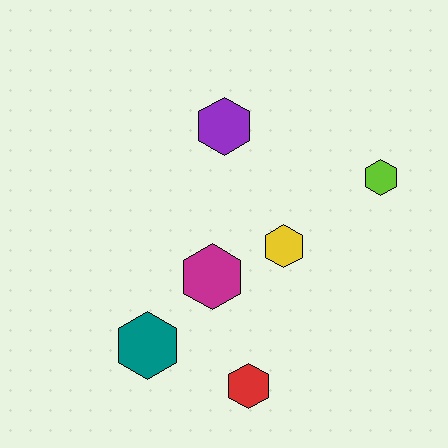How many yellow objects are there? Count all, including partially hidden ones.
There is 1 yellow object.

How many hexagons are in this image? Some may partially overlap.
There are 6 hexagons.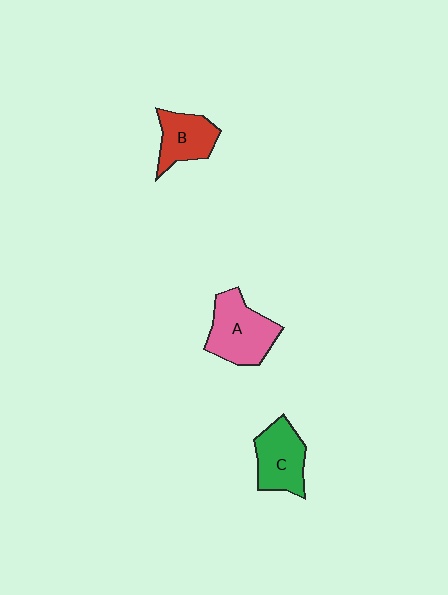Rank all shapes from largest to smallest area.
From largest to smallest: A (pink), C (green), B (red).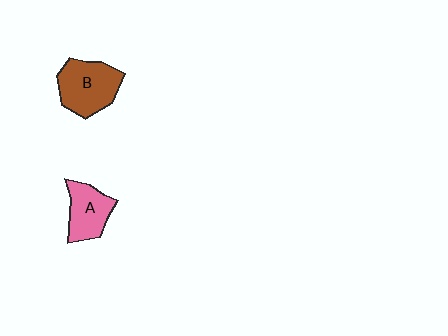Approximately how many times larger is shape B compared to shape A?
Approximately 1.3 times.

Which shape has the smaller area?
Shape A (pink).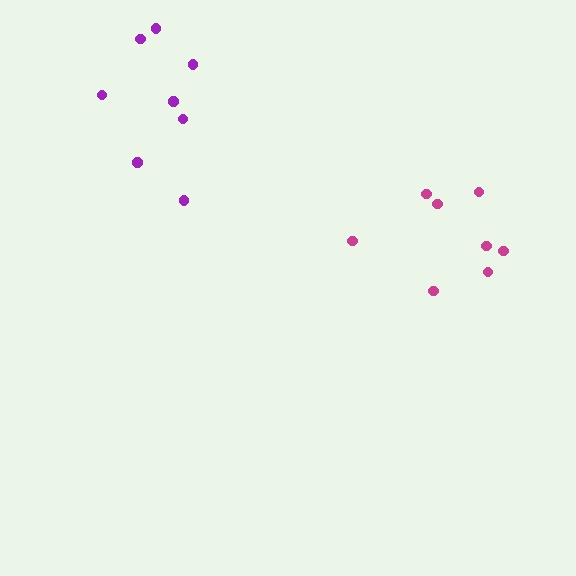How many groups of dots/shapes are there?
There are 2 groups.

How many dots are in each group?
Group 1: 8 dots, Group 2: 8 dots (16 total).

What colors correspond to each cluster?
The clusters are colored: purple, magenta.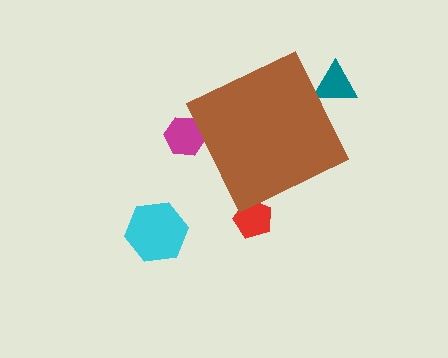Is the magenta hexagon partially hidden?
Yes, the magenta hexagon is partially hidden behind the brown diamond.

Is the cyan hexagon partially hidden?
No, the cyan hexagon is fully visible.